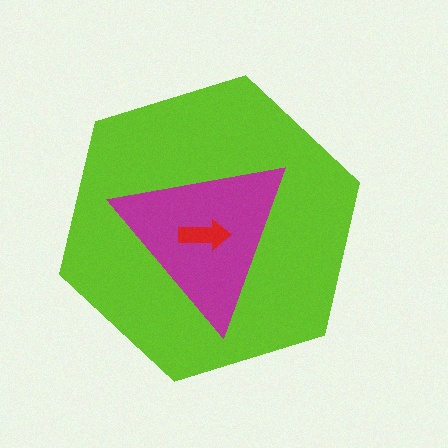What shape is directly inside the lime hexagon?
The magenta triangle.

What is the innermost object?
The red arrow.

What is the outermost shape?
The lime hexagon.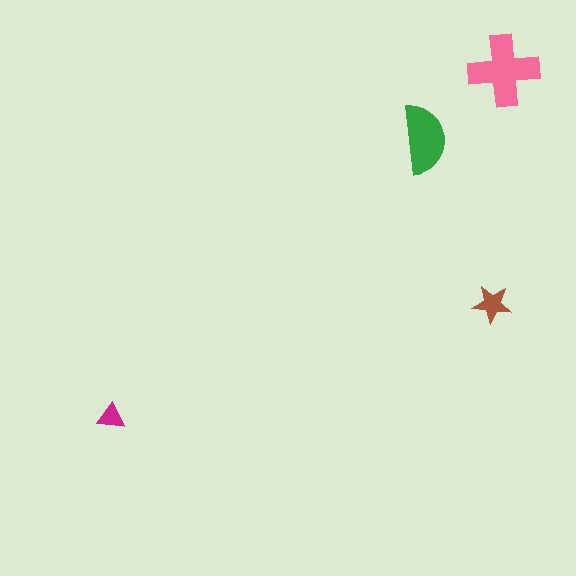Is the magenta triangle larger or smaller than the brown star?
Smaller.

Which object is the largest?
The pink cross.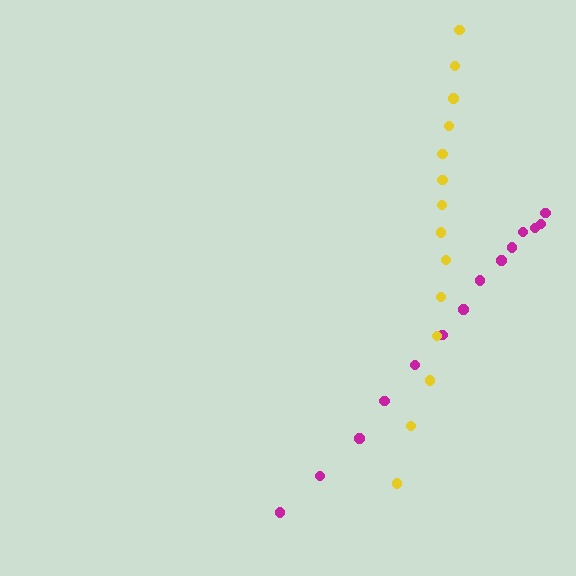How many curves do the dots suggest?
There are 2 distinct paths.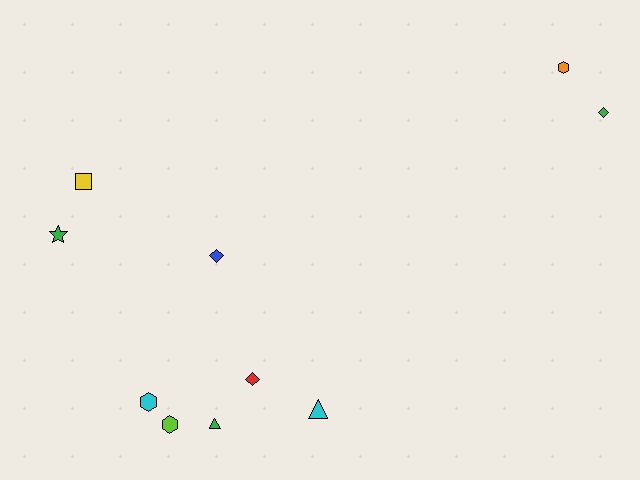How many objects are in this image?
There are 10 objects.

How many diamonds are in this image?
There are 3 diamonds.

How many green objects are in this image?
There are 3 green objects.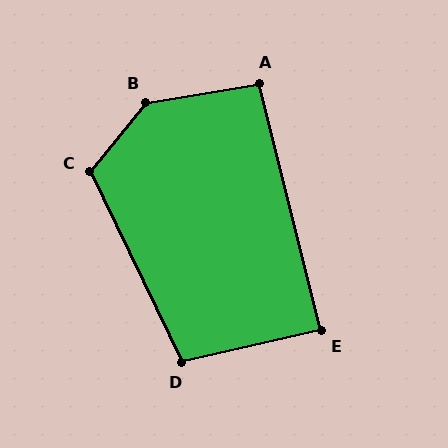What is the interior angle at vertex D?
Approximately 103 degrees (obtuse).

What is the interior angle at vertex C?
Approximately 115 degrees (obtuse).